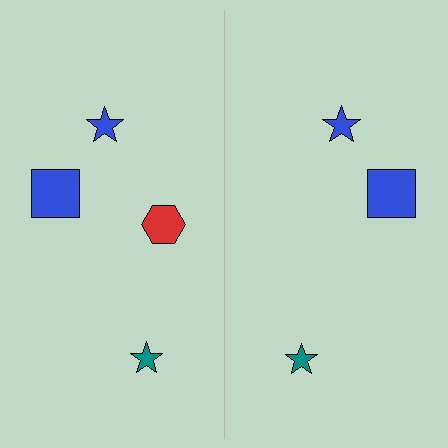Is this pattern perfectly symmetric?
No, the pattern is not perfectly symmetric. A red hexagon is missing from the right side.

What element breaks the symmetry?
A red hexagon is missing from the right side.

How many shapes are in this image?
There are 7 shapes in this image.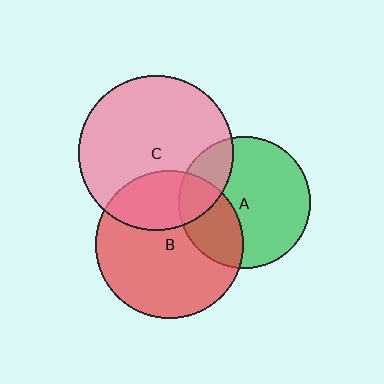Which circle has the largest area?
Circle C (pink).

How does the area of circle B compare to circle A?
Approximately 1.2 times.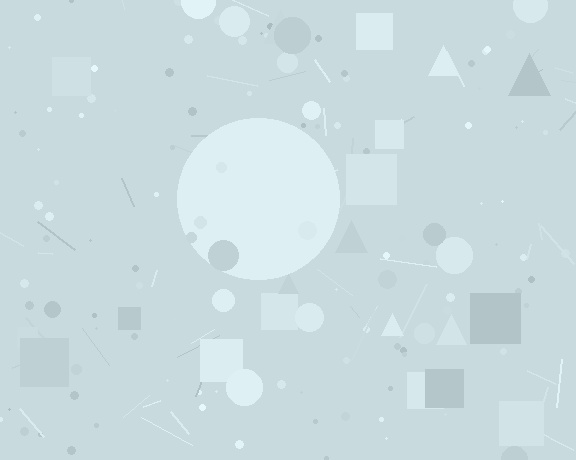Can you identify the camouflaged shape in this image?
The camouflaged shape is a circle.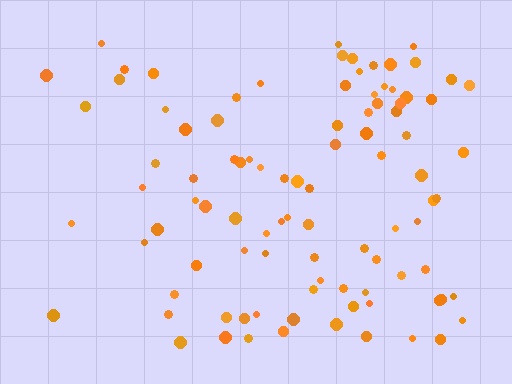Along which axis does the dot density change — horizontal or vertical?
Horizontal.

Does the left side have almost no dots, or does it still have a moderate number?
Still a moderate number, just noticeably fewer than the right.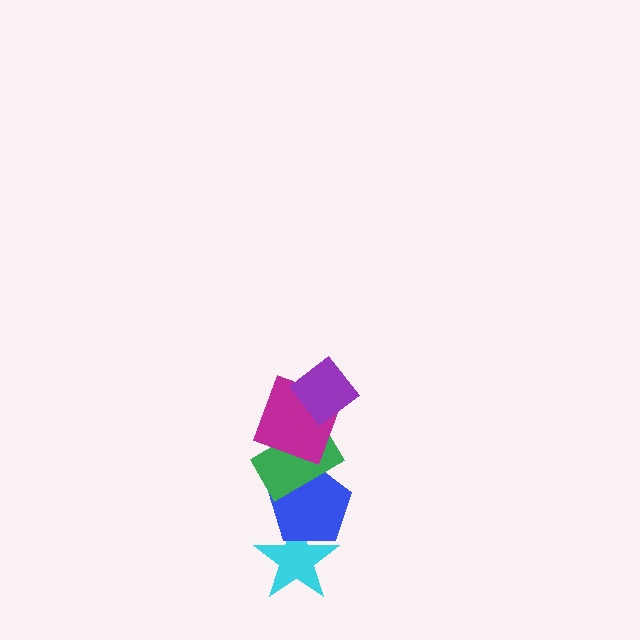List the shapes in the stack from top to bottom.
From top to bottom: the purple diamond, the magenta square, the green rectangle, the blue pentagon, the cyan star.